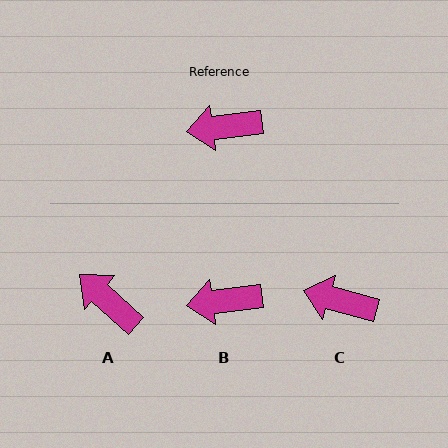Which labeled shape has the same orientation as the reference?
B.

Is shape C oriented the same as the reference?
No, it is off by about 23 degrees.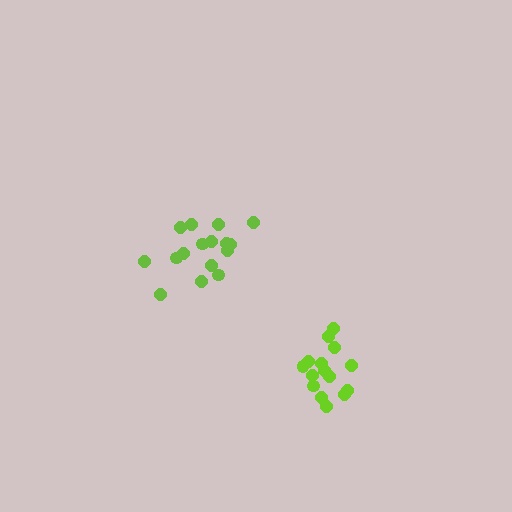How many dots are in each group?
Group 1: 16 dots, Group 2: 15 dots (31 total).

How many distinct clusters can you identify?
There are 2 distinct clusters.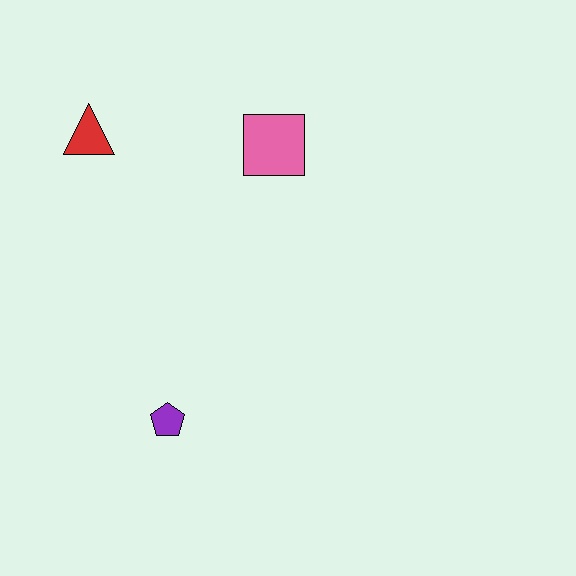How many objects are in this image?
There are 3 objects.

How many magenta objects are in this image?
There are no magenta objects.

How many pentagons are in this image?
There is 1 pentagon.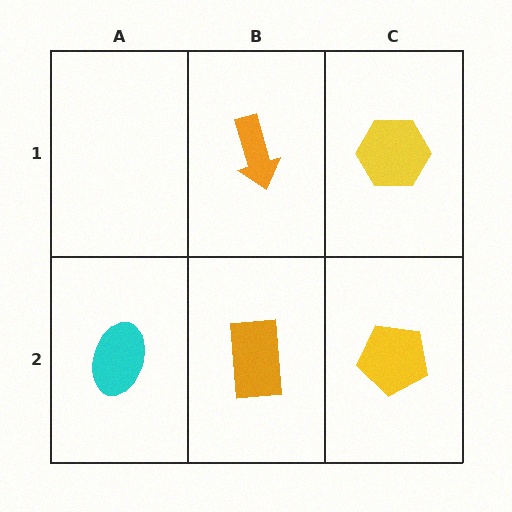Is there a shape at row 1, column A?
No, that cell is empty.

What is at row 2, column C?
A yellow pentagon.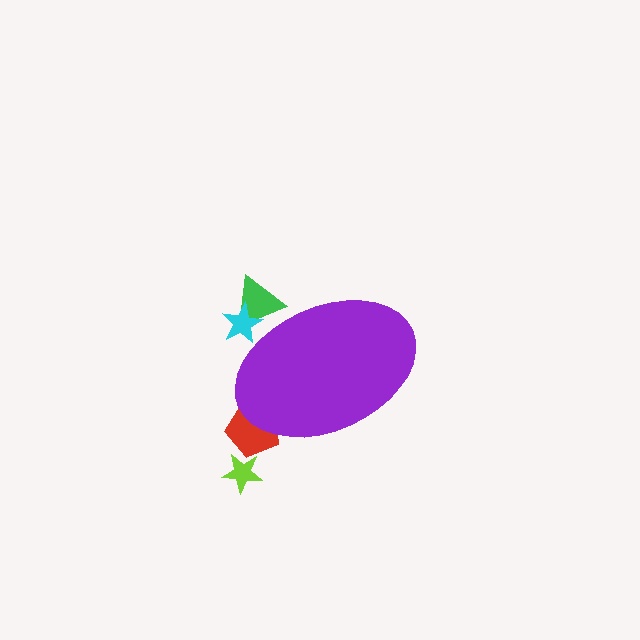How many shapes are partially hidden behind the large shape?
3 shapes are partially hidden.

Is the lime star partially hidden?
No, the lime star is fully visible.